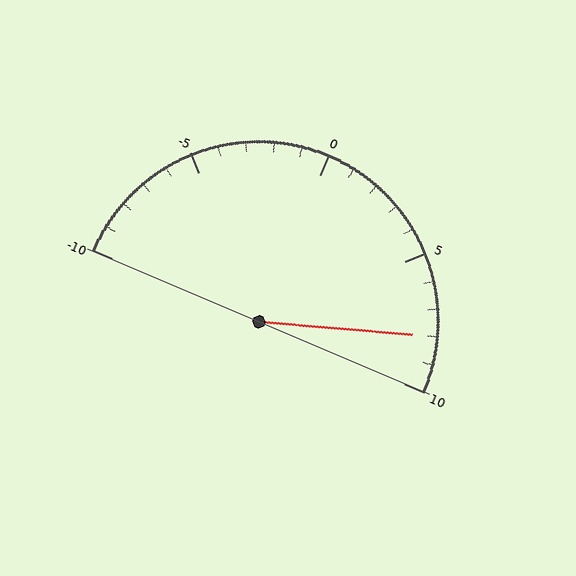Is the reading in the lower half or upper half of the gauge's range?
The reading is in the upper half of the range (-10 to 10).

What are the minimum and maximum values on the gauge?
The gauge ranges from -10 to 10.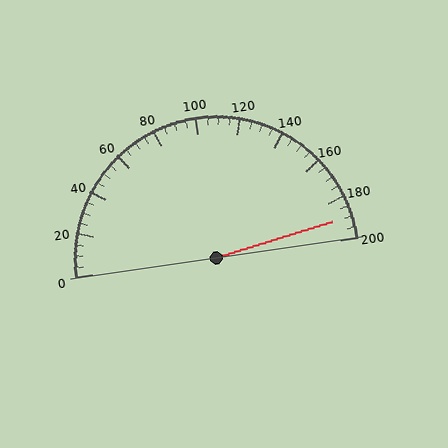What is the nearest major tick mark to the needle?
The nearest major tick mark is 200.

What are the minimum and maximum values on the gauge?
The gauge ranges from 0 to 200.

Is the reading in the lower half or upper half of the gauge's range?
The reading is in the upper half of the range (0 to 200).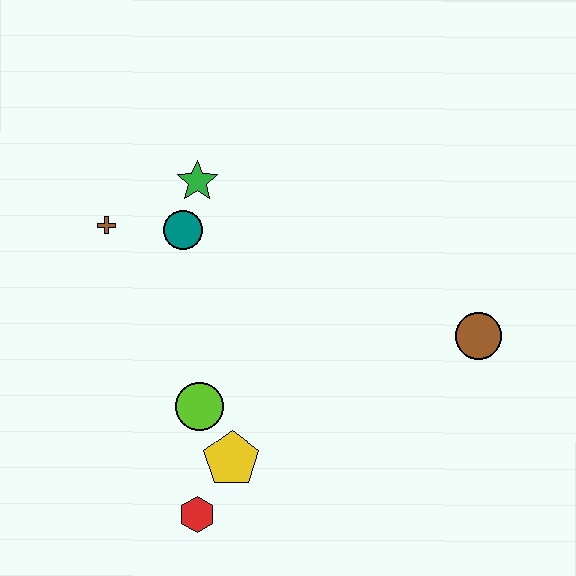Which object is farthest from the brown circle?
The brown cross is farthest from the brown circle.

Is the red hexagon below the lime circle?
Yes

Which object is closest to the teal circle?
The green star is closest to the teal circle.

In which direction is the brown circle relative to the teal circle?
The brown circle is to the right of the teal circle.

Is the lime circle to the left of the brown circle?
Yes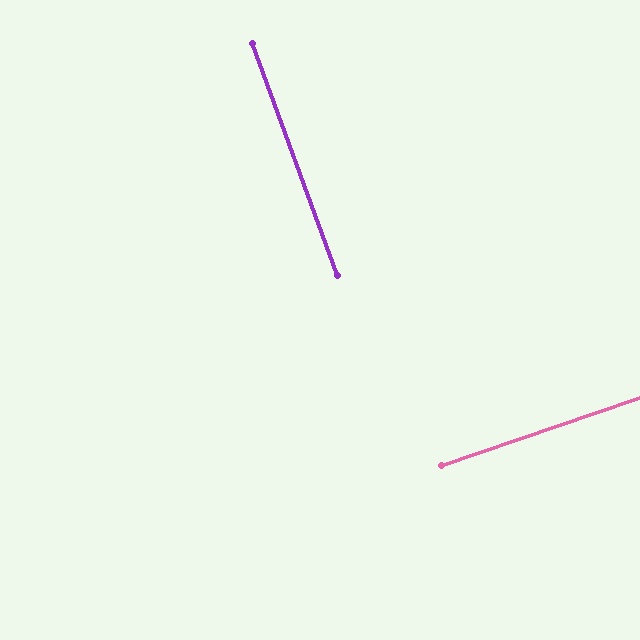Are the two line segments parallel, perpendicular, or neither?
Perpendicular — they meet at approximately 89°.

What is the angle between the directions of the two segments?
Approximately 89 degrees.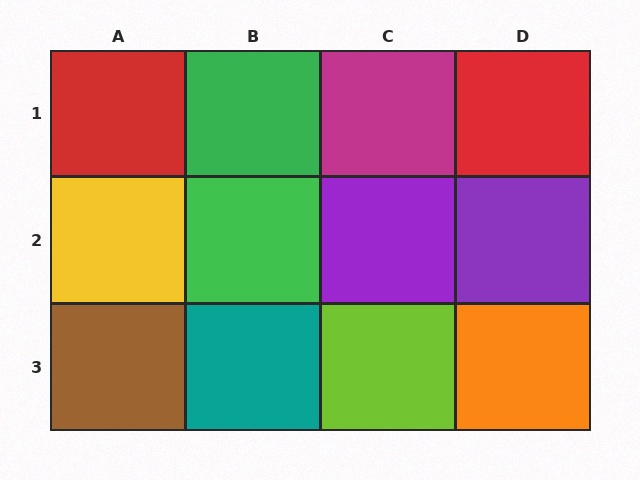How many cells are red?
2 cells are red.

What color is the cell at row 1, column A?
Red.